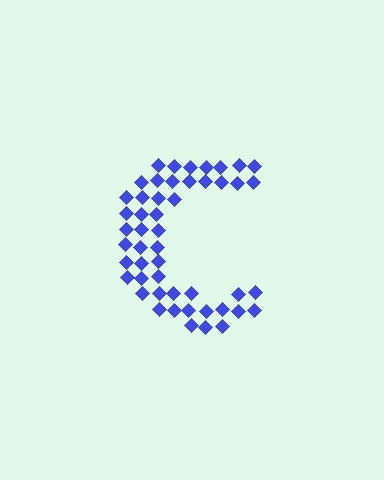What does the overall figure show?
The overall figure shows the letter C.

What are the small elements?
The small elements are diamonds.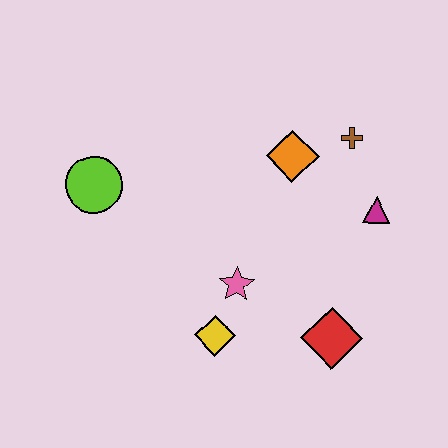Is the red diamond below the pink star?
Yes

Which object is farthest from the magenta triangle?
The lime circle is farthest from the magenta triangle.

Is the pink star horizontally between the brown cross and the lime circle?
Yes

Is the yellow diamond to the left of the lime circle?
No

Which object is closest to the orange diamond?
The brown cross is closest to the orange diamond.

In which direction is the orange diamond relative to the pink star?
The orange diamond is above the pink star.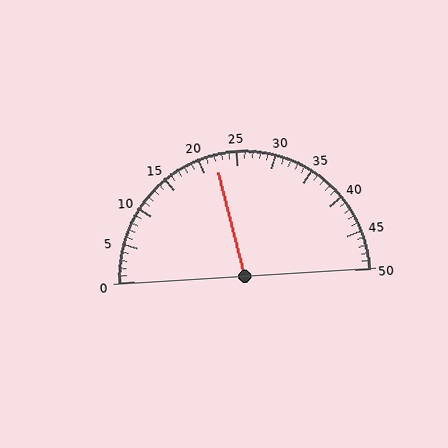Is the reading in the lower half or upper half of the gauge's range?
The reading is in the lower half of the range (0 to 50).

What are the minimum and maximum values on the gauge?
The gauge ranges from 0 to 50.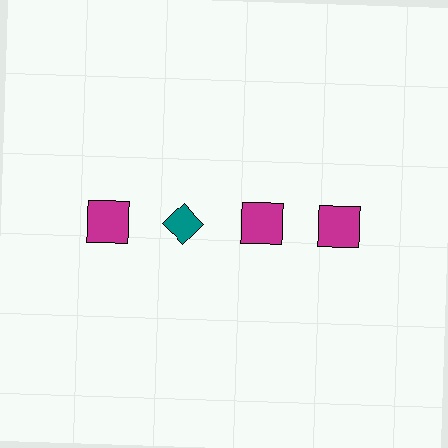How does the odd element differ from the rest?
It differs in both color (teal instead of magenta) and shape (diamond instead of square).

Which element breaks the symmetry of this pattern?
The teal diamond in the top row, second from left column breaks the symmetry. All other shapes are magenta squares.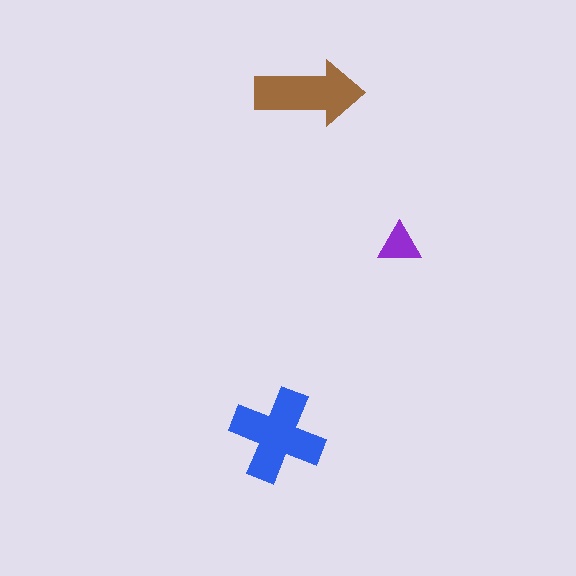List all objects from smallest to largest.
The purple triangle, the brown arrow, the blue cross.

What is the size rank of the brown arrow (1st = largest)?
2nd.